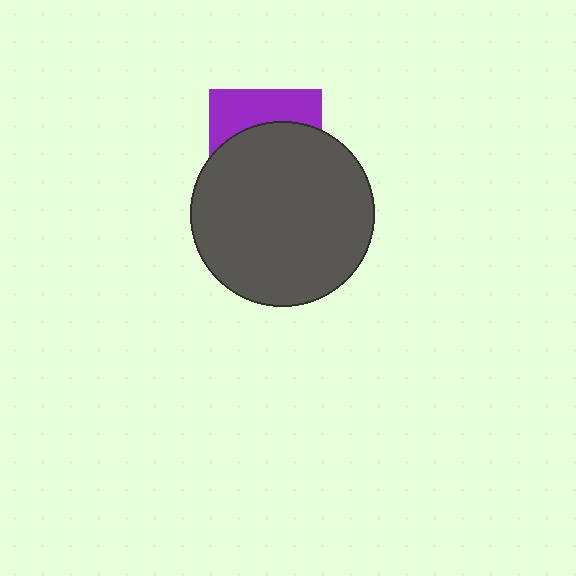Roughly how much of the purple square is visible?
A small part of it is visible (roughly 35%).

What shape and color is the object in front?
The object in front is a dark gray circle.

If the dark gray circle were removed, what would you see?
You would see the complete purple square.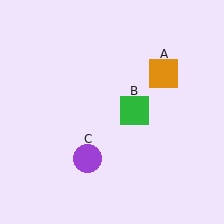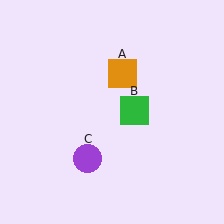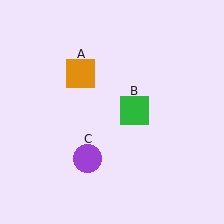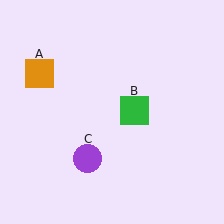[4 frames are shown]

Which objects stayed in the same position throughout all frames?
Green square (object B) and purple circle (object C) remained stationary.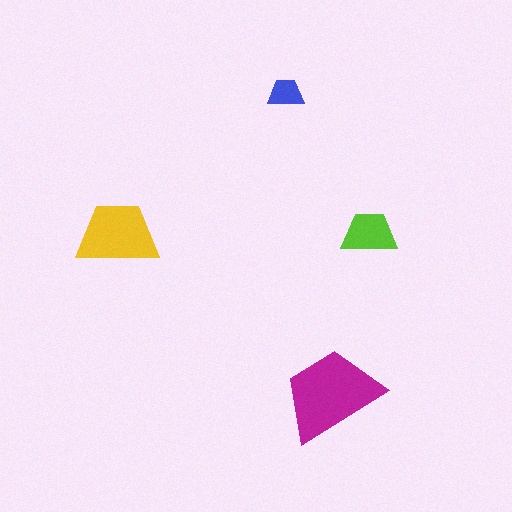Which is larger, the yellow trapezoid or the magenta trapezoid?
The magenta one.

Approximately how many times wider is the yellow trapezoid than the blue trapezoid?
About 2.5 times wider.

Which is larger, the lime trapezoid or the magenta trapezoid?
The magenta one.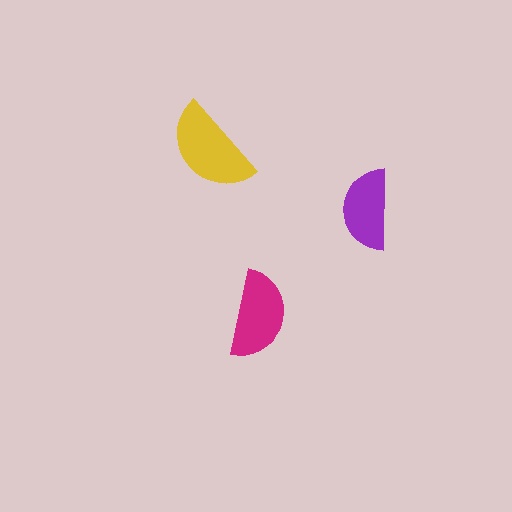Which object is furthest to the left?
The yellow semicircle is leftmost.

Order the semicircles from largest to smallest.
the yellow one, the magenta one, the purple one.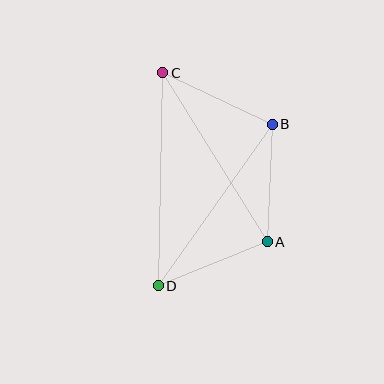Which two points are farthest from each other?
Points C and D are farthest from each other.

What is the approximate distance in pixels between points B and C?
The distance between B and C is approximately 121 pixels.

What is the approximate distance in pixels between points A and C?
The distance between A and C is approximately 199 pixels.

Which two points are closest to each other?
Points A and D are closest to each other.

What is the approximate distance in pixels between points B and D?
The distance between B and D is approximately 198 pixels.